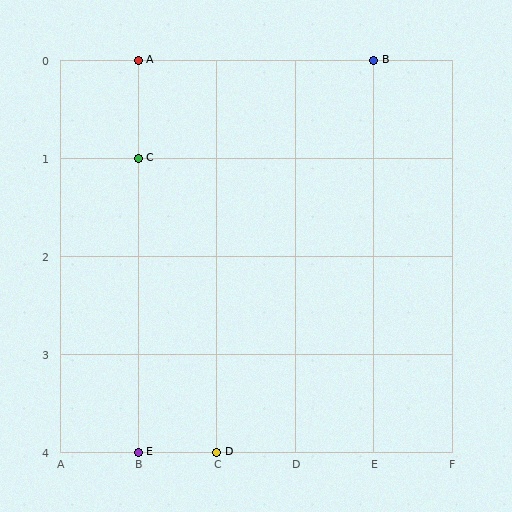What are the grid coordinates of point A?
Point A is at grid coordinates (B, 0).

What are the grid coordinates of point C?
Point C is at grid coordinates (B, 1).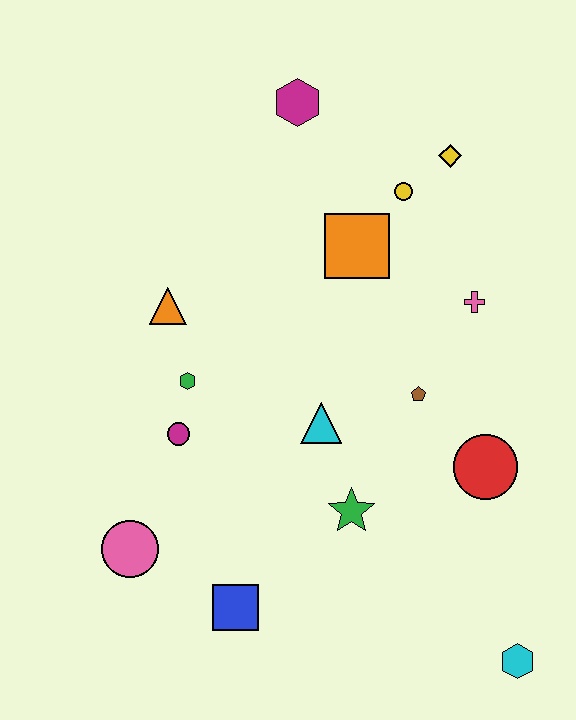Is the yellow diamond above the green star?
Yes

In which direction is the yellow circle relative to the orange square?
The yellow circle is above the orange square.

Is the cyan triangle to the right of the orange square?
No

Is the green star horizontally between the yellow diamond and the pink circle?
Yes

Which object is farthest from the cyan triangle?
The magenta hexagon is farthest from the cyan triangle.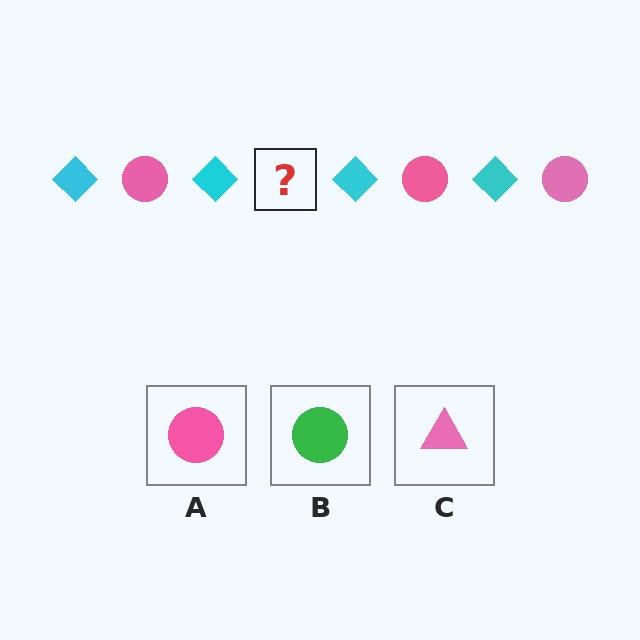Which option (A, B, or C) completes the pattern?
A.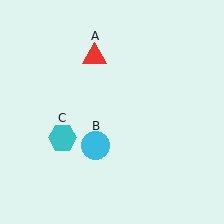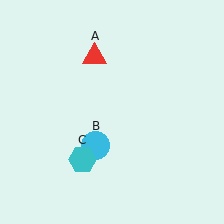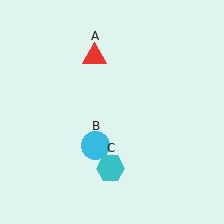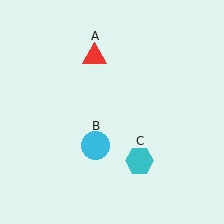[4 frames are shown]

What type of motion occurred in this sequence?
The cyan hexagon (object C) rotated counterclockwise around the center of the scene.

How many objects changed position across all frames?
1 object changed position: cyan hexagon (object C).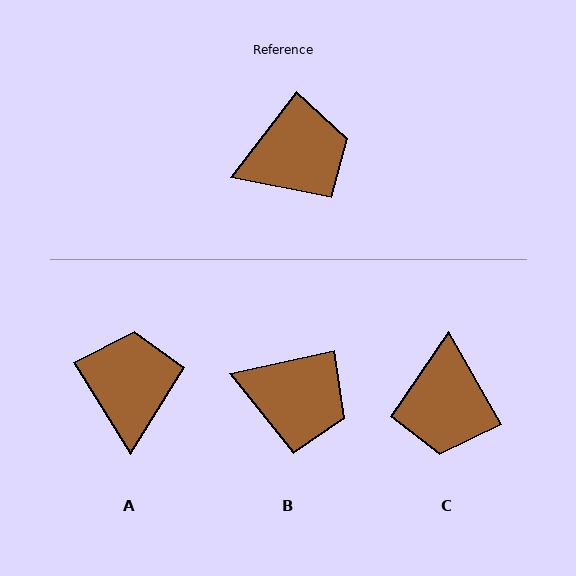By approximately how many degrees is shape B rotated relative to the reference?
Approximately 40 degrees clockwise.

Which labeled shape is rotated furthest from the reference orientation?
C, about 113 degrees away.